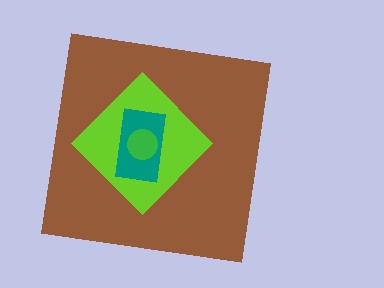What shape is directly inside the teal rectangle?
The green circle.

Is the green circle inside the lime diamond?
Yes.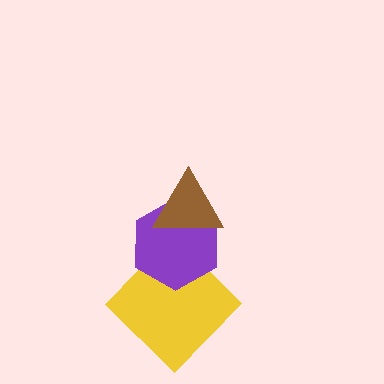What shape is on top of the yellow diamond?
The purple hexagon is on top of the yellow diamond.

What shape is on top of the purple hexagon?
The brown triangle is on top of the purple hexagon.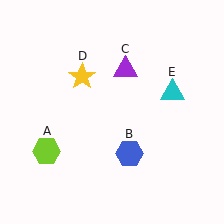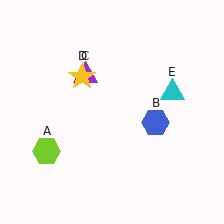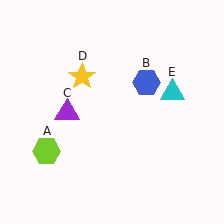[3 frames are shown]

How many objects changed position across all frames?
2 objects changed position: blue hexagon (object B), purple triangle (object C).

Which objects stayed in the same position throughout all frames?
Lime hexagon (object A) and yellow star (object D) and cyan triangle (object E) remained stationary.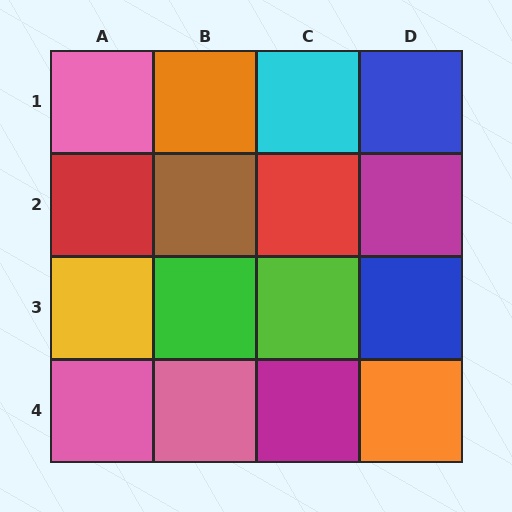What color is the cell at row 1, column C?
Cyan.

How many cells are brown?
1 cell is brown.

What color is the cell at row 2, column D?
Magenta.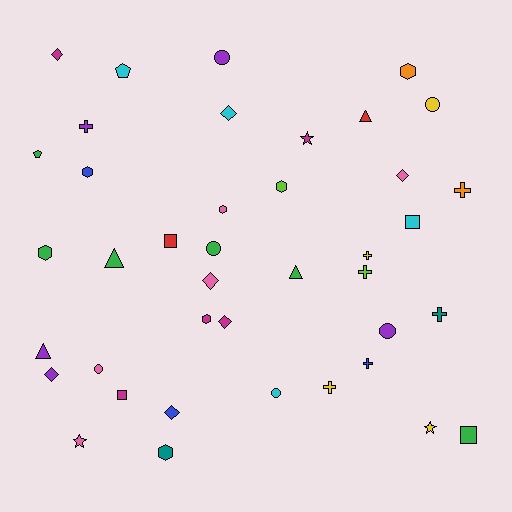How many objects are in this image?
There are 40 objects.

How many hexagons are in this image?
There are 7 hexagons.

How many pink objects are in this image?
There are 5 pink objects.